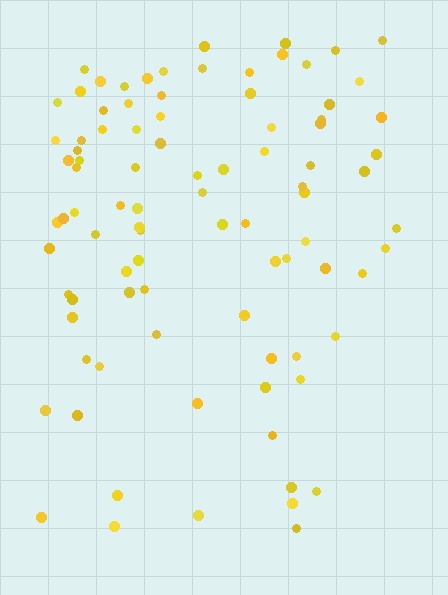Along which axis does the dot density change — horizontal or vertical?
Vertical.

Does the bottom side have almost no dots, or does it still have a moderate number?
Still a moderate number, just noticeably fewer than the top.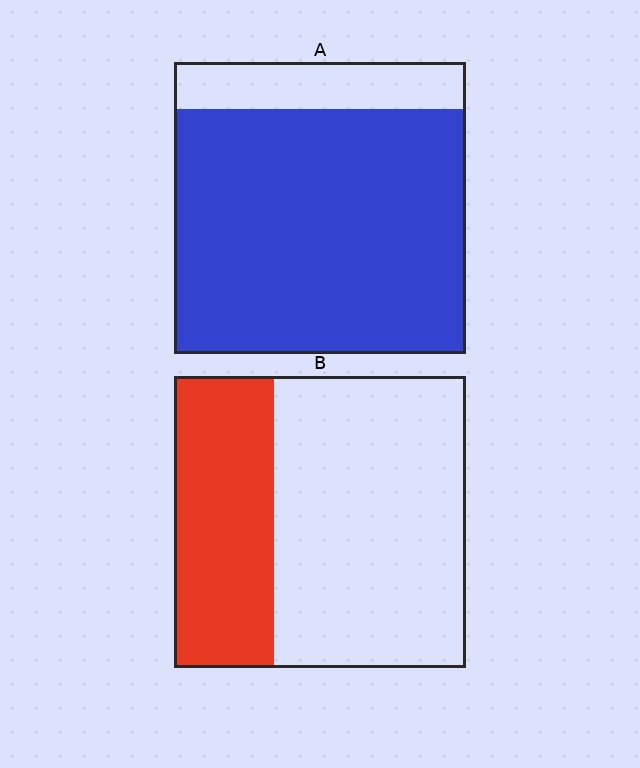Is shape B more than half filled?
No.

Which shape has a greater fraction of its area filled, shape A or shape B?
Shape A.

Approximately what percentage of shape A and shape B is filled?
A is approximately 85% and B is approximately 35%.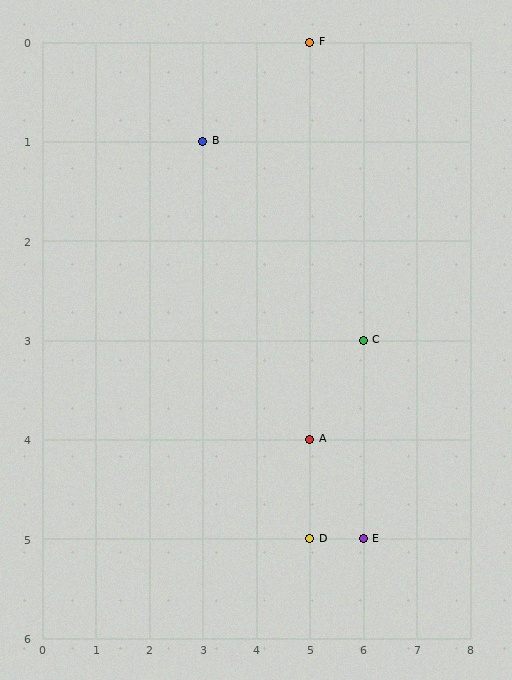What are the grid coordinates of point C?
Point C is at grid coordinates (6, 3).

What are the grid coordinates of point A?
Point A is at grid coordinates (5, 4).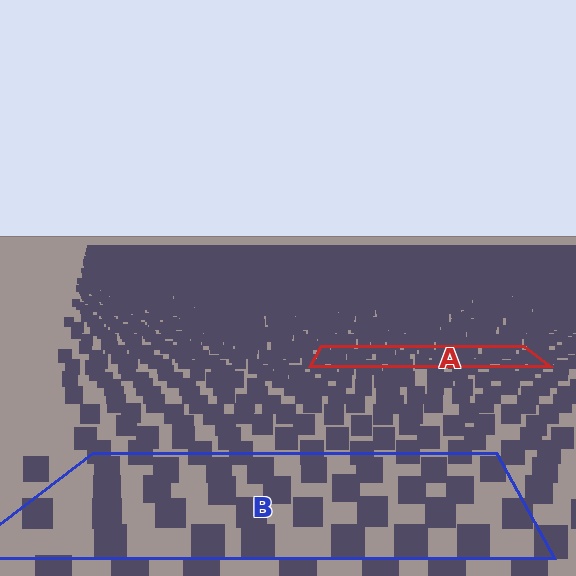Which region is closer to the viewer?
Region B is closer. The texture elements there are larger and more spread out.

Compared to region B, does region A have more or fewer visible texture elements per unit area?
Region A has more texture elements per unit area — they are packed more densely because it is farther away.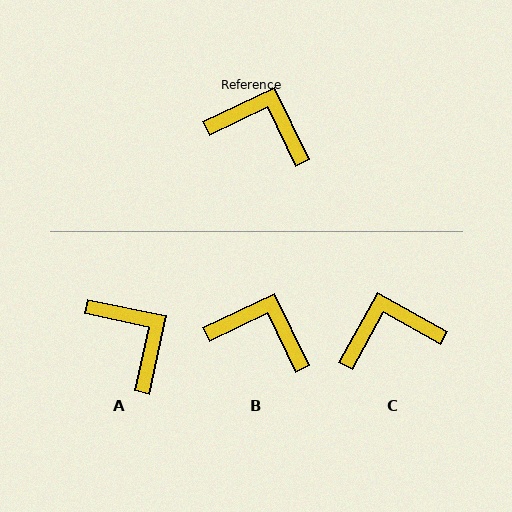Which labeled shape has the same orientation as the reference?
B.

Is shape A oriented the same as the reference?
No, it is off by about 38 degrees.